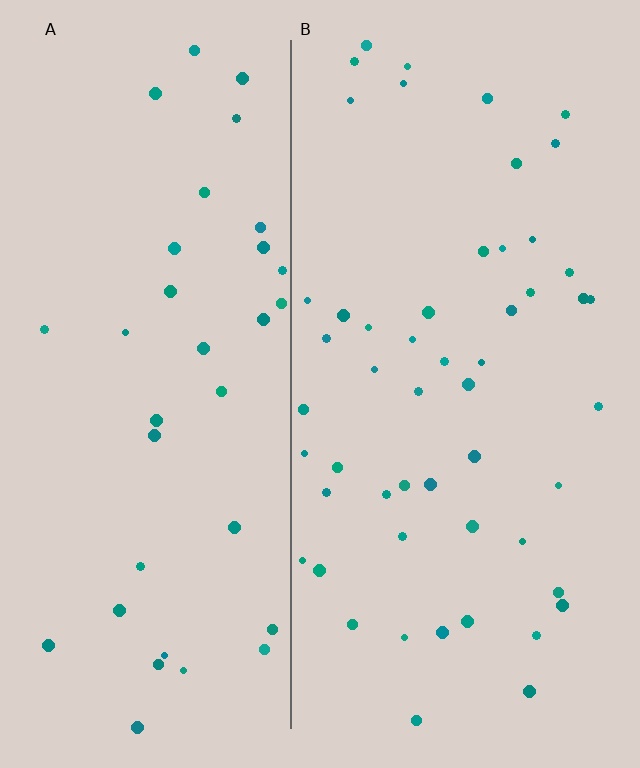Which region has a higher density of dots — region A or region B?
B (the right).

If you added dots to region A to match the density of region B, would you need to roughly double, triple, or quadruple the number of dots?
Approximately double.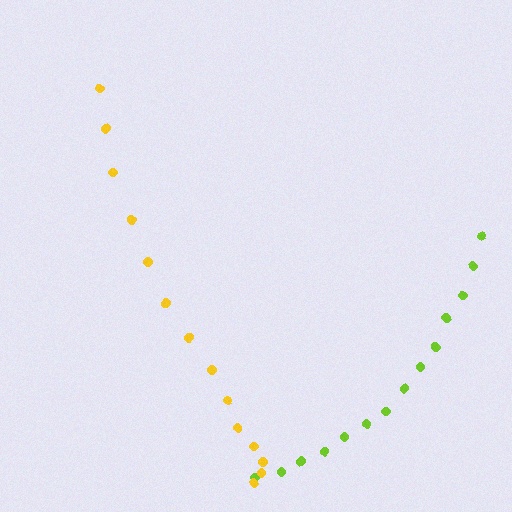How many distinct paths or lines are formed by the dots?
There are 2 distinct paths.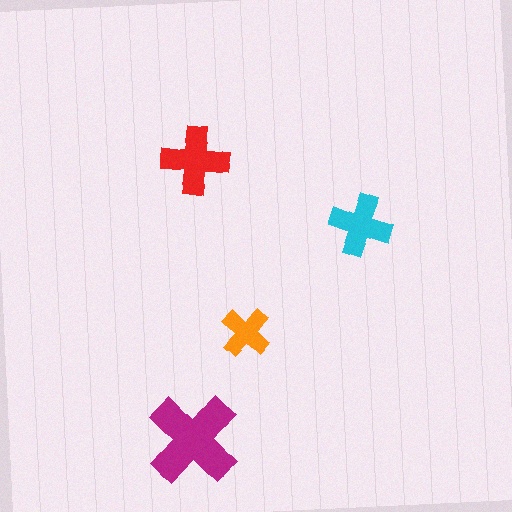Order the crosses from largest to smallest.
the magenta one, the red one, the cyan one, the orange one.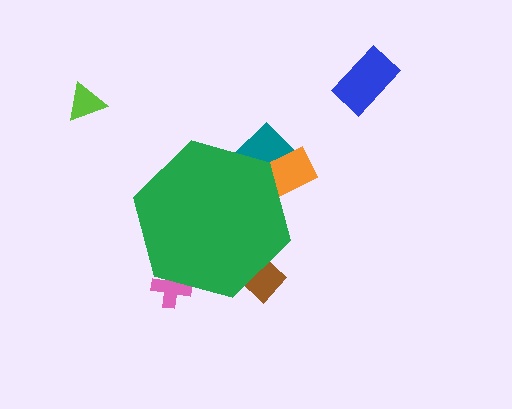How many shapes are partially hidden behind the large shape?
4 shapes are partially hidden.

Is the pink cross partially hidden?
Yes, the pink cross is partially hidden behind the green hexagon.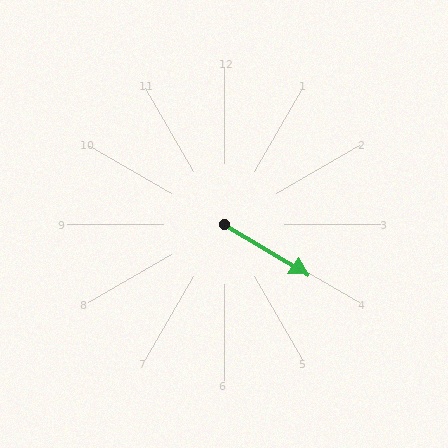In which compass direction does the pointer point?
Southeast.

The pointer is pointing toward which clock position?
Roughly 4 o'clock.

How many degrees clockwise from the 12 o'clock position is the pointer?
Approximately 121 degrees.